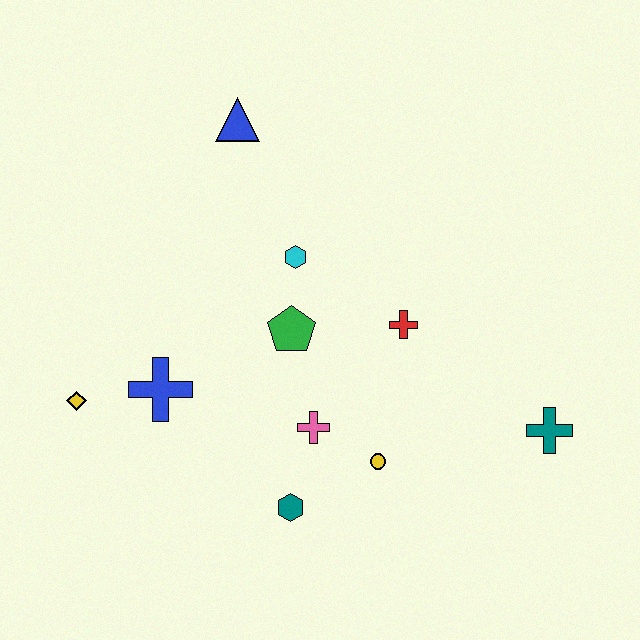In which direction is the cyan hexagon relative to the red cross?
The cyan hexagon is to the left of the red cross.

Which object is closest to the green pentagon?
The cyan hexagon is closest to the green pentagon.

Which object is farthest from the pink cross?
The blue triangle is farthest from the pink cross.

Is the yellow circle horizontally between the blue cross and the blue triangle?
No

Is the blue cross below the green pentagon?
Yes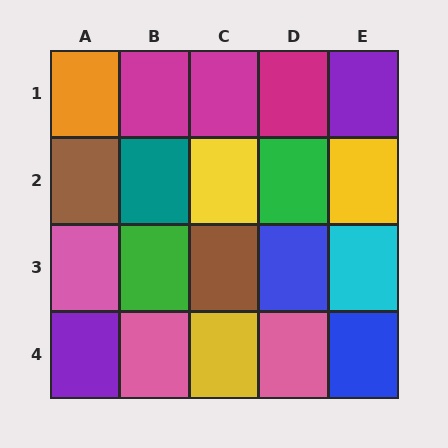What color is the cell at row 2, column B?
Teal.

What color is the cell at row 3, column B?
Green.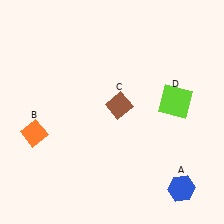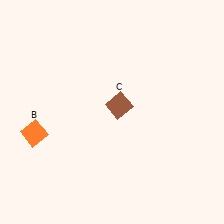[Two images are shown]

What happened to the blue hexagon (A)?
The blue hexagon (A) was removed in Image 2. It was in the bottom-right area of Image 1.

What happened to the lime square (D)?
The lime square (D) was removed in Image 2. It was in the top-right area of Image 1.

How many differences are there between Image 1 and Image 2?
There are 2 differences between the two images.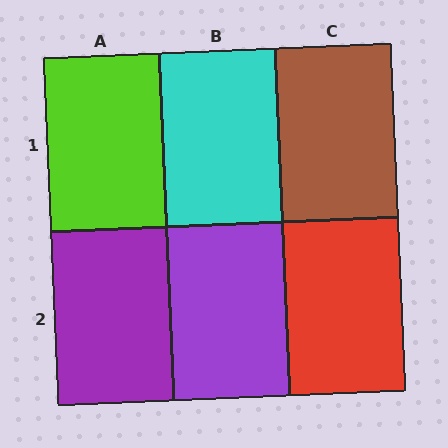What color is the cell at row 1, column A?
Lime.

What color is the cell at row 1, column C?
Brown.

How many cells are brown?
1 cell is brown.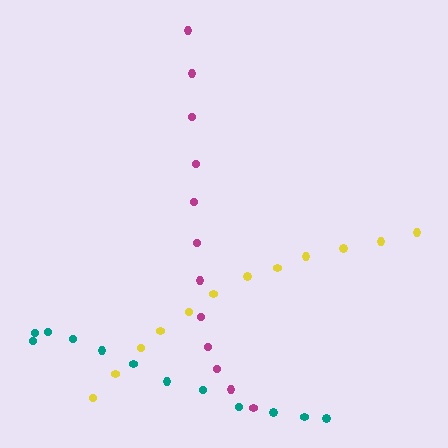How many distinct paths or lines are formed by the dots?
There are 3 distinct paths.